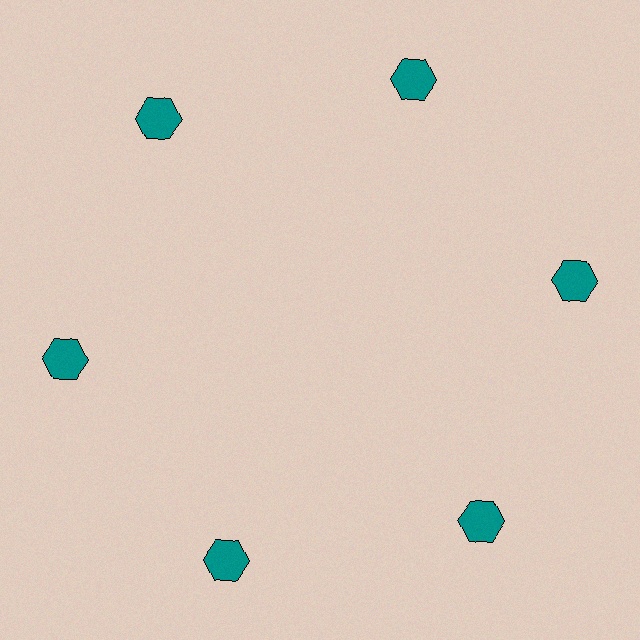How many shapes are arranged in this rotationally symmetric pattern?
There are 6 shapes, arranged in 6 groups of 1.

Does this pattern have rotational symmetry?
Yes, this pattern has 6-fold rotational symmetry. It looks the same after rotating 60 degrees around the center.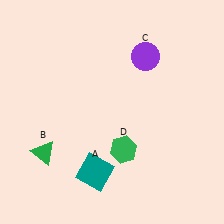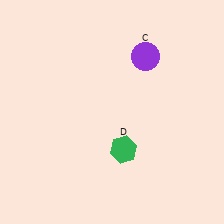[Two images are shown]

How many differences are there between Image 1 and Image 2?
There are 2 differences between the two images.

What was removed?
The green triangle (B), the teal square (A) were removed in Image 2.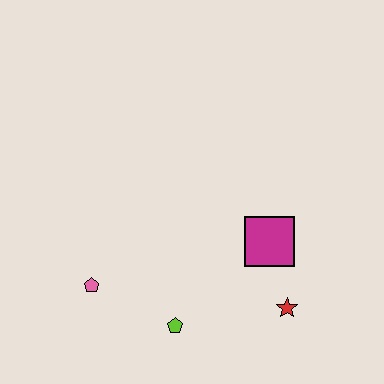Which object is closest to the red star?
The magenta square is closest to the red star.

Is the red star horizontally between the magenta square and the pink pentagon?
No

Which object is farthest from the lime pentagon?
The magenta square is farthest from the lime pentagon.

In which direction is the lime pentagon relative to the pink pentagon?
The lime pentagon is to the right of the pink pentagon.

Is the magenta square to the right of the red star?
No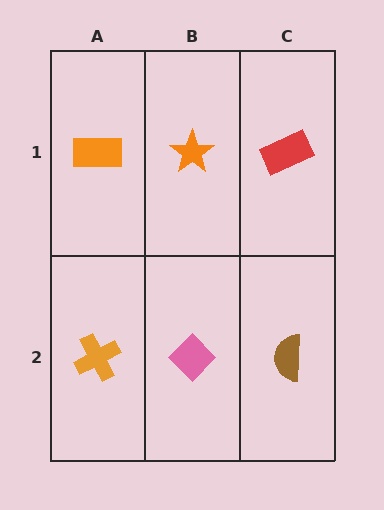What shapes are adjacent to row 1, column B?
A pink diamond (row 2, column B), an orange rectangle (row 1, column A), a red rectangle (row 1, column C).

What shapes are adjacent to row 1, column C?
A brown semicircle (row 2, column C), an orange star (row 1, column B).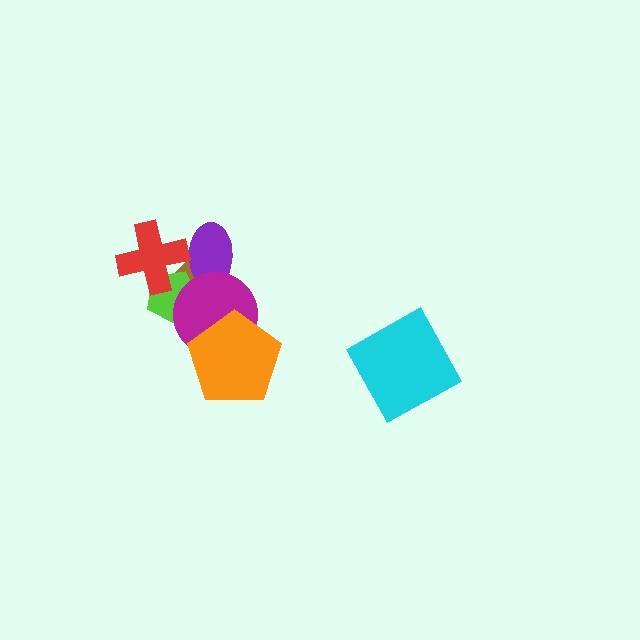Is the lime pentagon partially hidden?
Yes, it is partially covered by another shape.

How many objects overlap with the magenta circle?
4 objects overlap with the magenta circle.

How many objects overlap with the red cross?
3 objects overlap with the red cross.